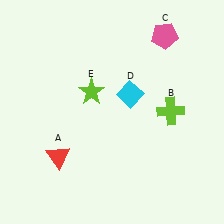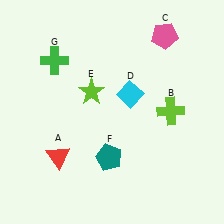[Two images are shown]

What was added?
A teal pentagon (F), a green cross (G) were added in Image 2.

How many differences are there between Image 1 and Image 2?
There are 2 differences between the two images.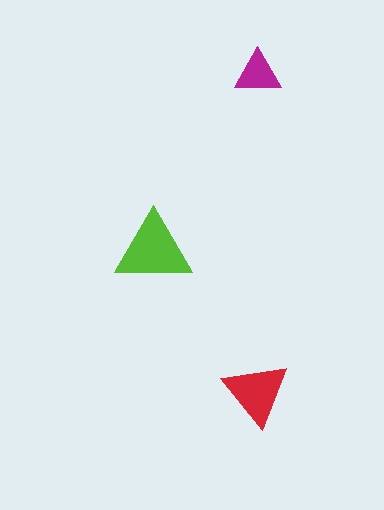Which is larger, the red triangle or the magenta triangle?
The red one.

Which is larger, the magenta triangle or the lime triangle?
The lime one.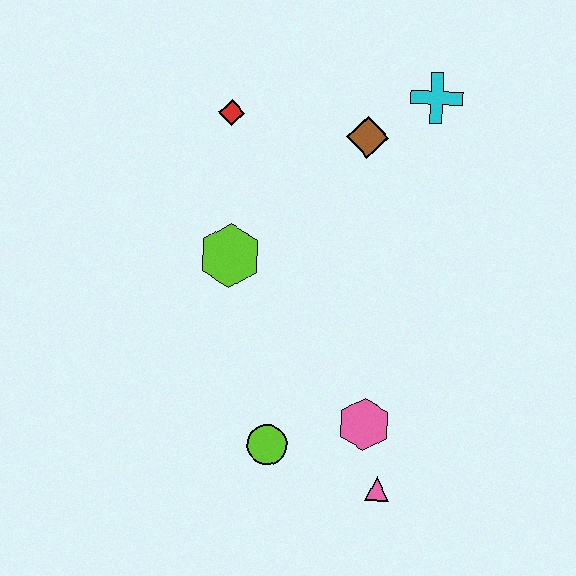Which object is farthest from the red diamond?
The pink triangle is farthest from the red diamond.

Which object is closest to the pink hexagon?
The pink triangle is closest to the pink hexagon.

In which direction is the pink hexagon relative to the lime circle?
The pink hexagon is to the right of the lime circle.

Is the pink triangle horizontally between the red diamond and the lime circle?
No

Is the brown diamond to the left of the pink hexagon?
Yes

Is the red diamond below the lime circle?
No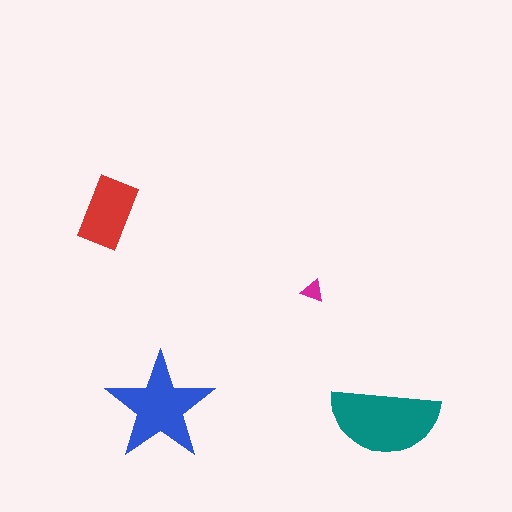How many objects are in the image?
There are 4 objects in the image.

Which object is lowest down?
The teal semicircle is bottommost.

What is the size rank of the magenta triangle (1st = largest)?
4th.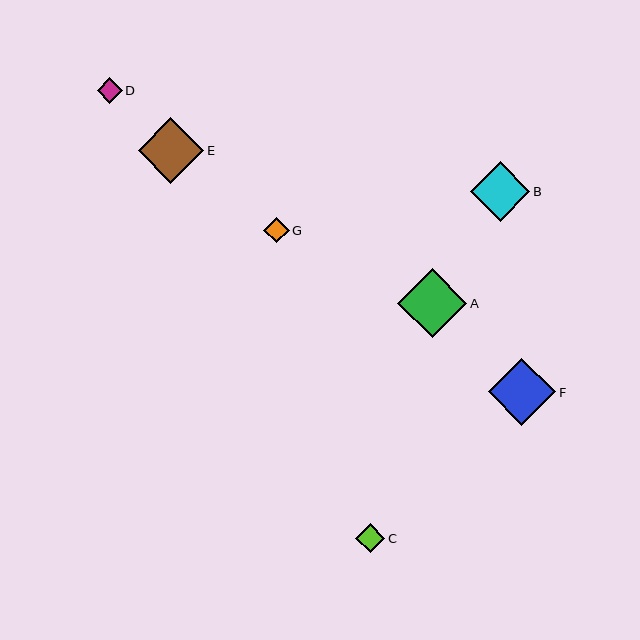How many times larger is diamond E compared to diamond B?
Diamond E is approximately 1.1 times the size of diamond B.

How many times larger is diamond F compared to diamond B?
Diamond F is approximately 1.1 times the size of diamond B.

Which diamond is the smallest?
Diamond D is the smallest with a size of approximately 25 pixels.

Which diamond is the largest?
Diamond A is the largest with a size of approximately 69 pixels.